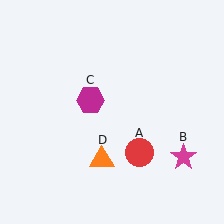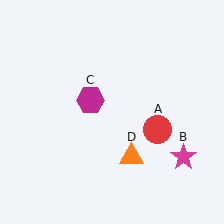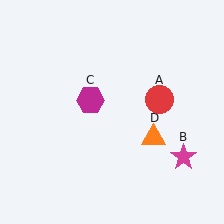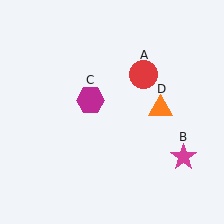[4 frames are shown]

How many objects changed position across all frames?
2 objects changed position: red circle (object A), orange triangle (object D).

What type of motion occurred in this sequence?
The red circle (object A), orange triangle (object D) rotated counterclockwise around the center of the scene.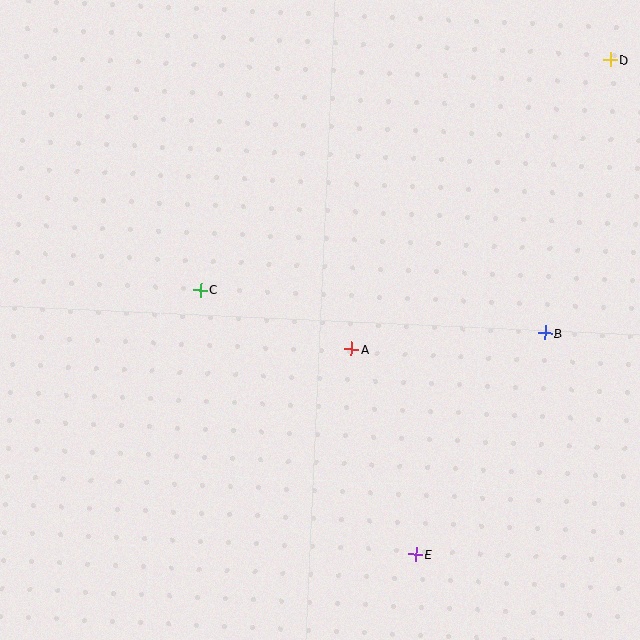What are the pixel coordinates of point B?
Point B is at (545, 333).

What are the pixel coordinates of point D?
Point D is at (610, 60).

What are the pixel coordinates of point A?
Point A is at (352, 349).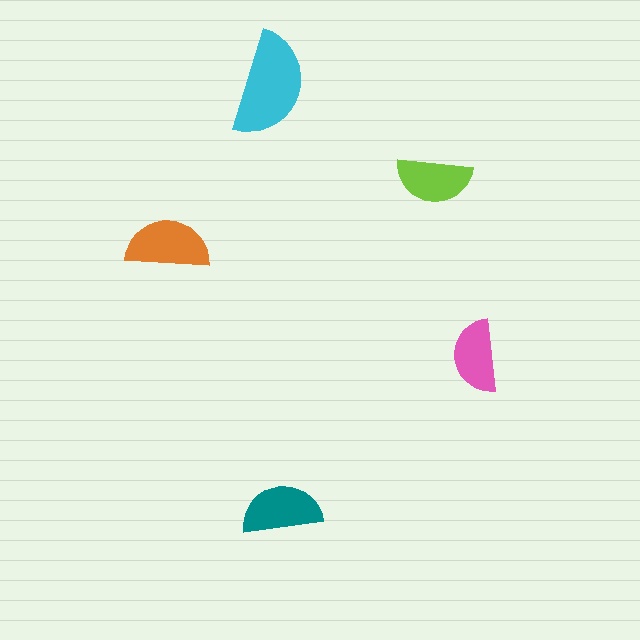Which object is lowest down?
The teal semicircle is bottommost.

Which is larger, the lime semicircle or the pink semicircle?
The lime one.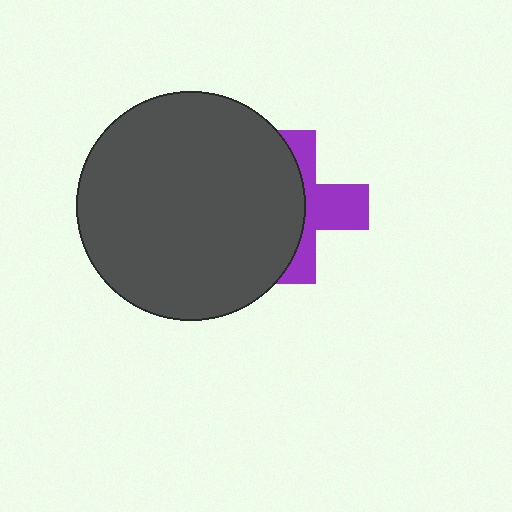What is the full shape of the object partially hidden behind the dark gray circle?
The partially hidden object is a purple cross.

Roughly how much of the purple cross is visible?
A small part of it is visible (roughly 45%).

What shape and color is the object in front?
The object in front is a dark gray circle.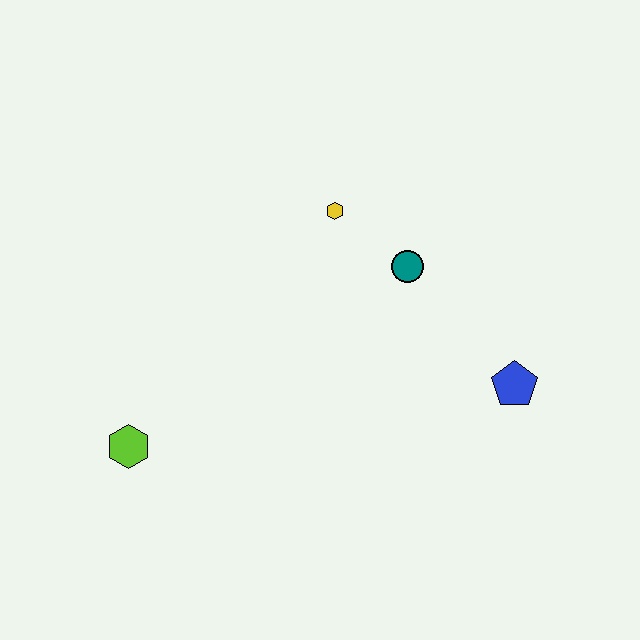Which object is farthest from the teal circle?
The lime hexagon is farthest from the teal circle.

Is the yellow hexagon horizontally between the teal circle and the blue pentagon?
No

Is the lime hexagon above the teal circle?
No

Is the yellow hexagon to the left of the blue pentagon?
Yes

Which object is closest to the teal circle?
The yellow hexagon is closest to the teal circle.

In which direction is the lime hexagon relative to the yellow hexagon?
The lime hexagon is below the yellow hexagon.